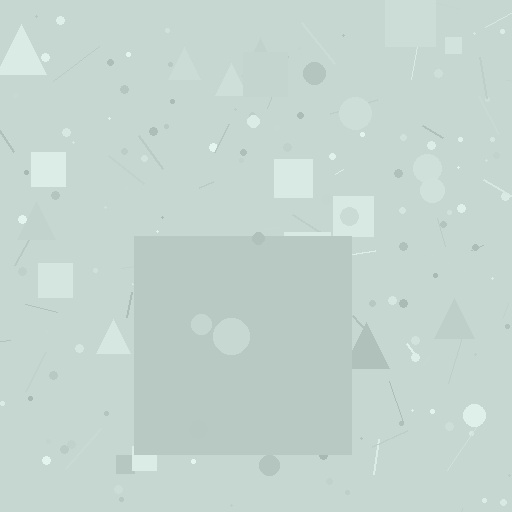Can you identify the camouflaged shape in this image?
The camouflaged shape is a square.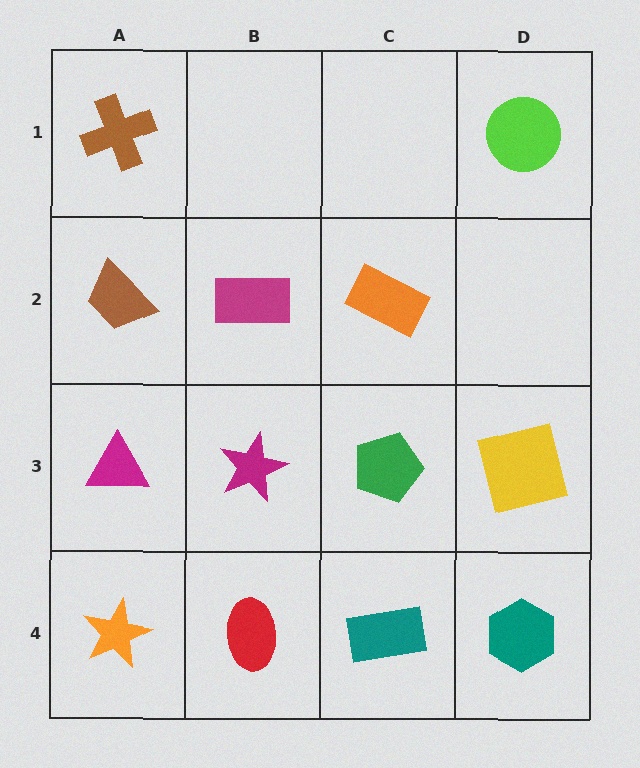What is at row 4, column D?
A teal hexagon.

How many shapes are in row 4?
4 shapes.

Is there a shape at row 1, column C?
No, that cell is empty.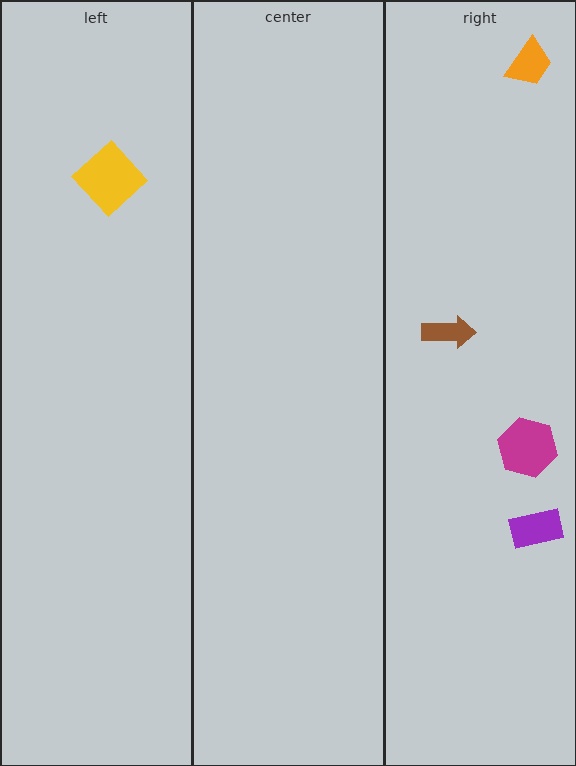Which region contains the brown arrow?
The right region.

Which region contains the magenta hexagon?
The right region.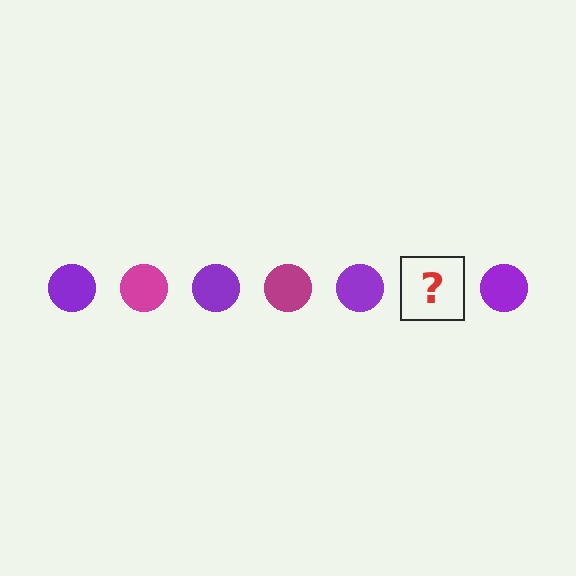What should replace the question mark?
The question mark should be replaced with a magenta circle.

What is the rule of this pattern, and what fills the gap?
The rule is that the pattern cycles through purple, magenta circles. The gap should be filled with a magenta circle.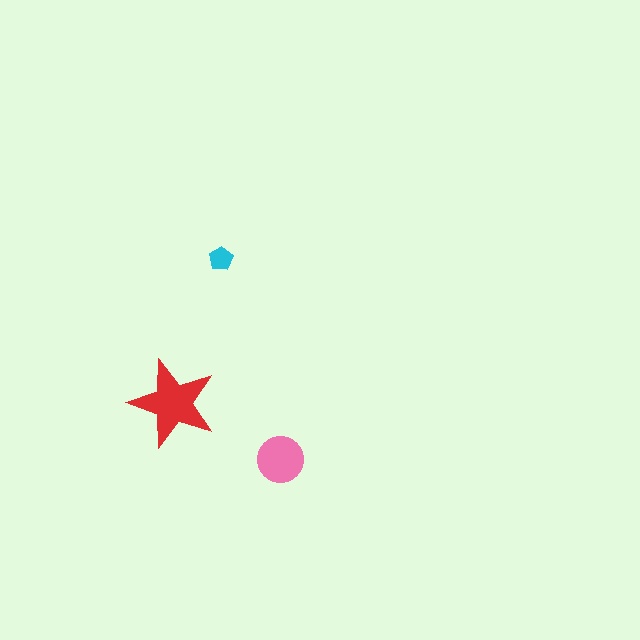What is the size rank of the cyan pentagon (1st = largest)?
3rd.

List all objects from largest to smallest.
The red star, the pink circle, the cyan pentagon.